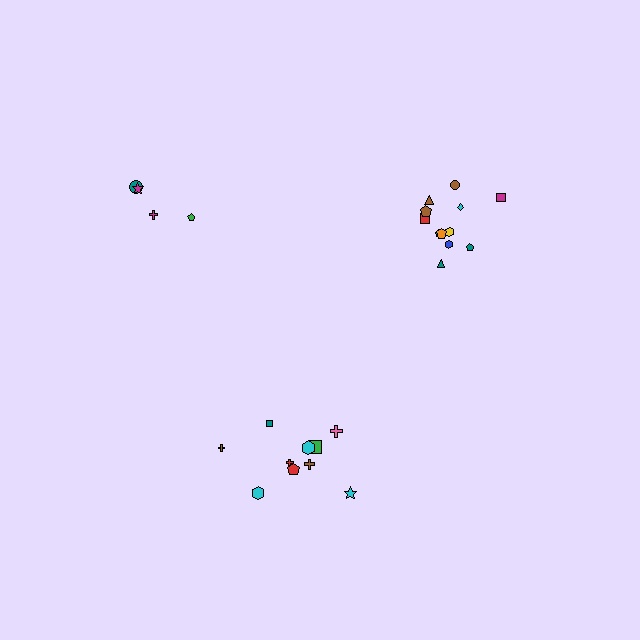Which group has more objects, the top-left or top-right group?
The top-right group.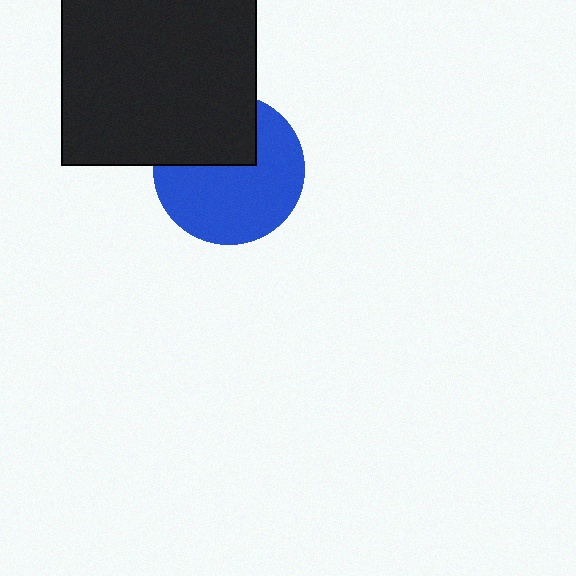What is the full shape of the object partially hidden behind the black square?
The partially hidden object is a blue circle.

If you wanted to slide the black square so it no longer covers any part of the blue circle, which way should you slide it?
Slide it up — that is the most direct way to separate the two shapes.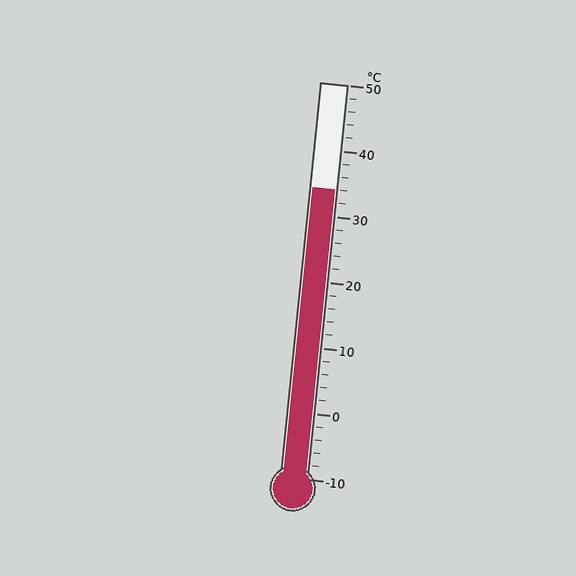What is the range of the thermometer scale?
The thermometer scale ranges from -10°C to 50°C.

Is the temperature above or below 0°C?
The temperature is above 0°C.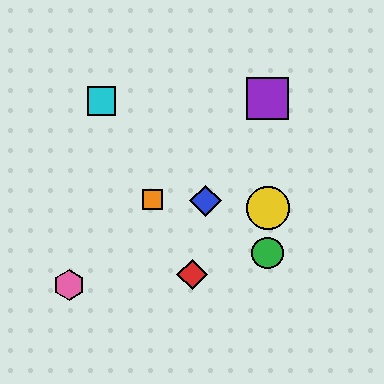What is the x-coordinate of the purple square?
The purple square is at x≈268.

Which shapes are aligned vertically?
The green circle, the yellow circle, the purple square are aligned vertically.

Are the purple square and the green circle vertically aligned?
Yes, both are at x≈268.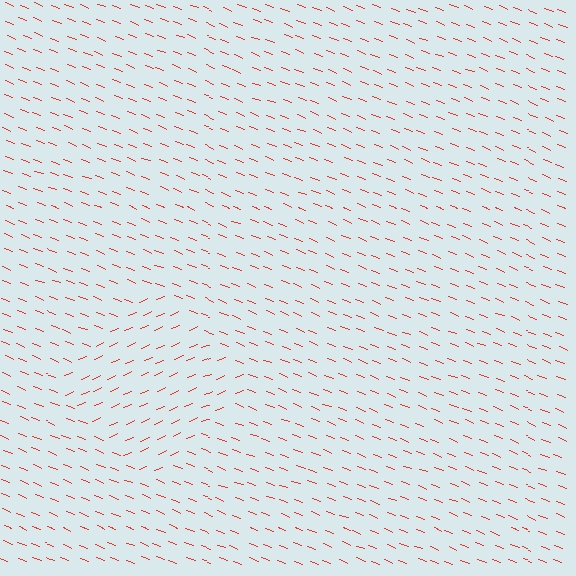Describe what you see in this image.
The image is filled with small red line segments. A diamond region in the image has lines oriented differently from the surrounding lines, creating a visible texture boundary.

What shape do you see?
I see a diamond.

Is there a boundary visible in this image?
Yes, there is a texture boundary formed by a change in line orientation.